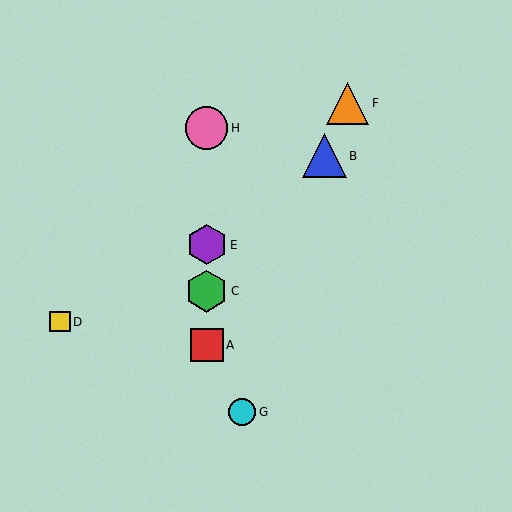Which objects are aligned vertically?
Objects A, C, E, H are aligned vertically.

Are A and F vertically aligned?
No, A is at x≈207 and F is at x≈348.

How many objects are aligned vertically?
4 objects (A, C, E, H) are aligned vertically.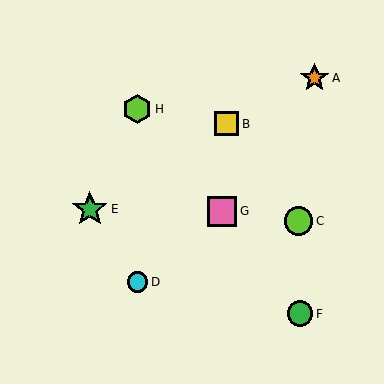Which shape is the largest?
The green star (labeled E) is the largest.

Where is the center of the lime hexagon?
The center of the lime hexagon is at (137, 109).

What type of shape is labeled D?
Shape D is a cyan circle.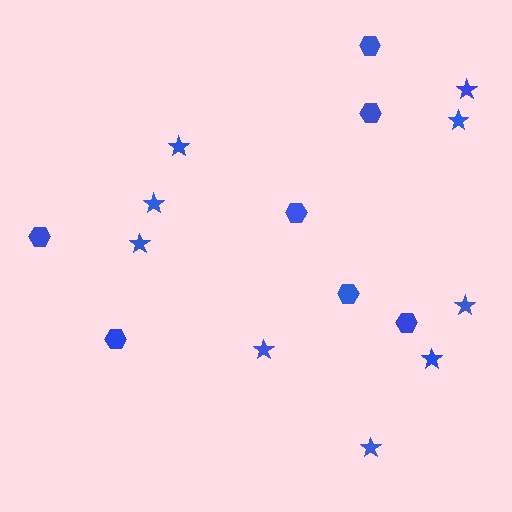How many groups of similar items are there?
There are 2 groups: one group of stars (9) and one group of hexagons (7).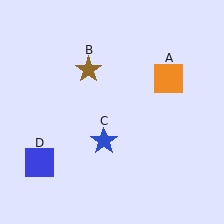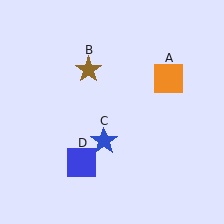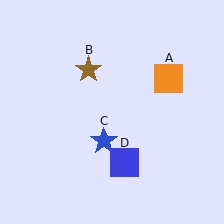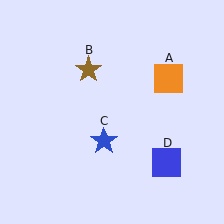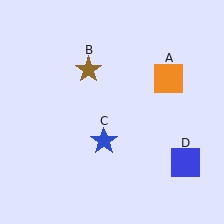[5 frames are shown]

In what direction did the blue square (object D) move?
The blue square (object D) moved right.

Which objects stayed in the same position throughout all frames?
Orange square (object A) and brown star (object B) and blue star (object C) remained stationary.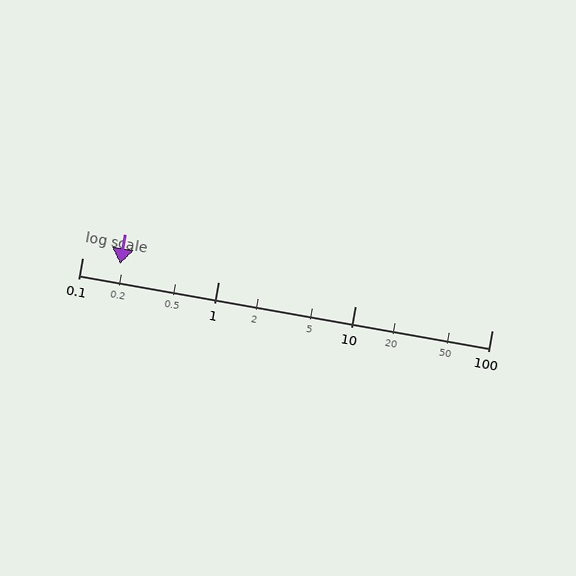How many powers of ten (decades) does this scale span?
The scale spans 3 decades, from 0.1 to 100.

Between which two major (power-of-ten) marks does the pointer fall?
The pointer is between 0.1 and 1.